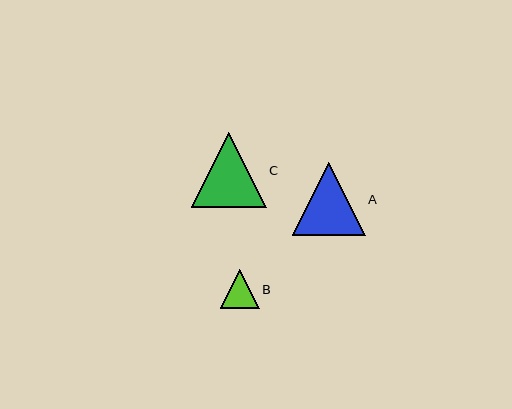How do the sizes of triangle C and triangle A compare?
Triangle C and triangle A are approximately the same size.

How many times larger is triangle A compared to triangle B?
Triangle A is approximately 1.9 times the size of triangle B.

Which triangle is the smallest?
Triangle B is the smallest with a size of approximately 39 pixels.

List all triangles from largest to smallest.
From largest to smallest: C, A, B.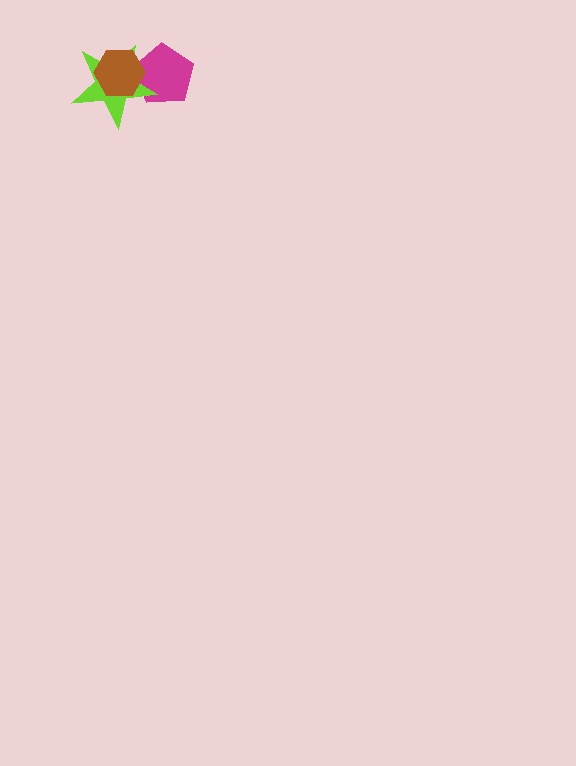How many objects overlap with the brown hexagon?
2 objects overlap with the brown hexagon.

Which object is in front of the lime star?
The brown hexagon is in front of the lime star.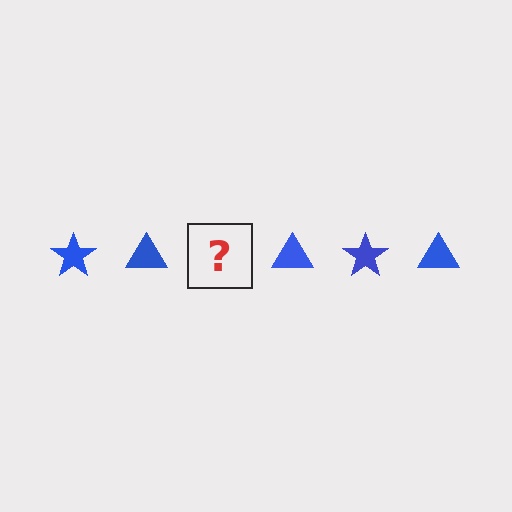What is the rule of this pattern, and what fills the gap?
The rule is that the pattern cycles through star, triangle shapes in blue. The gap should be filled with a blue star.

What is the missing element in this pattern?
The missing element is a blue star.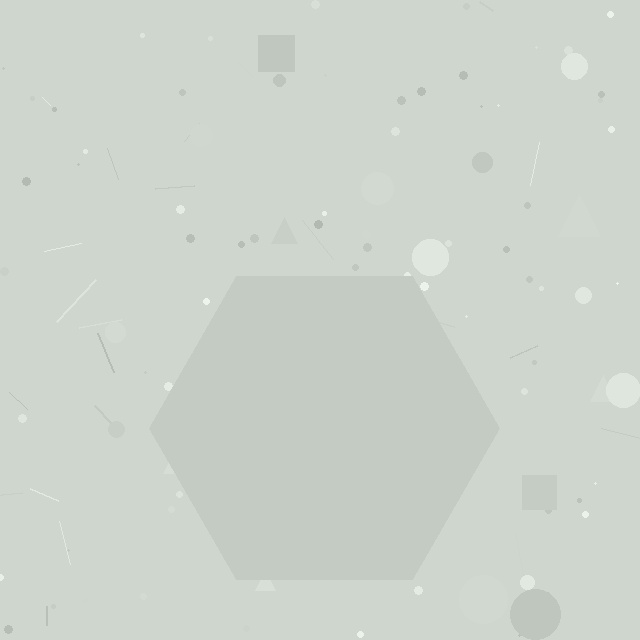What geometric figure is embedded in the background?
A hexagon is embedded in the background.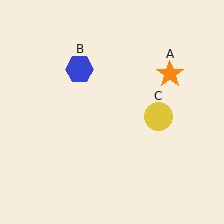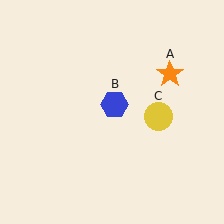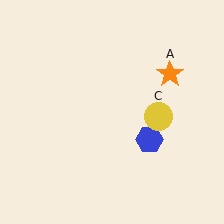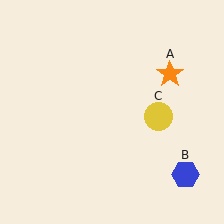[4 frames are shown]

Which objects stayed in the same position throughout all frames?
Orange star (object A) and yellow circle (object C) remained stationary.